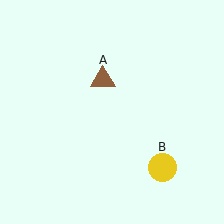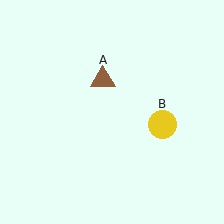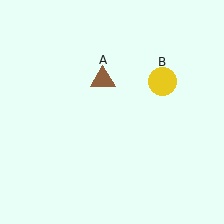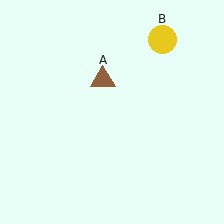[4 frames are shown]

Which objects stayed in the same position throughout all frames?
Brown triangle (object A) remained stationary.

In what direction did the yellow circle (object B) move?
The yellow circle (object B) moved up.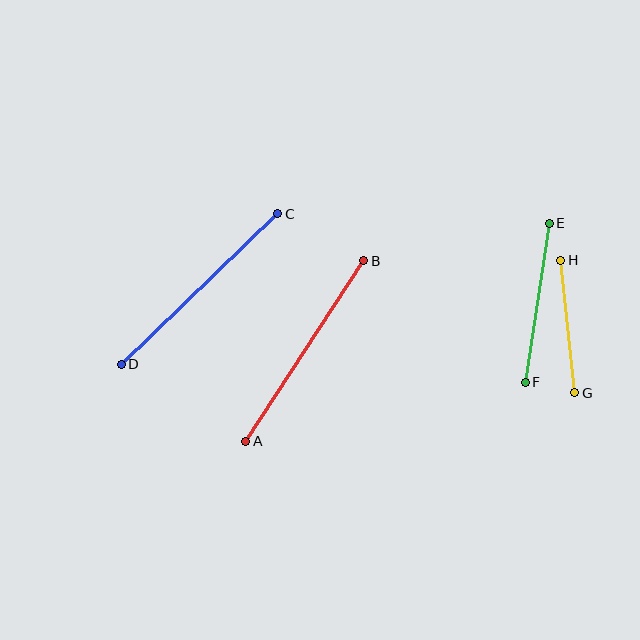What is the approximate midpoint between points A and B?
The midpoint is at approximately (305, 351) pixels.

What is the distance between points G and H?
The distance is approximately 133 pixels.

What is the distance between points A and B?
The distance is approximately 216 pixels.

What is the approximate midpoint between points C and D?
The midpoint is at approximately (199, 289) pixels.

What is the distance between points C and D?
The distance is approximately 217 pixels.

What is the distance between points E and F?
The distance is approximately 161 pixels.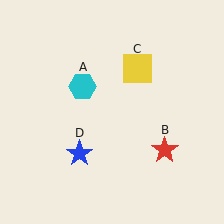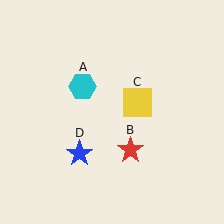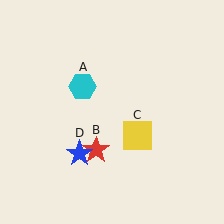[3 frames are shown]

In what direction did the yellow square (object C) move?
The yellow square (object C) moved down.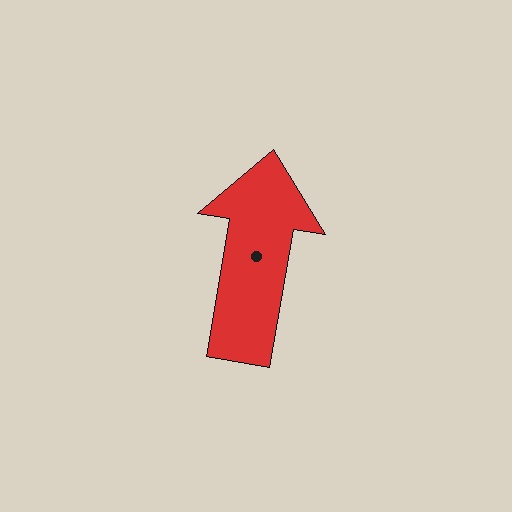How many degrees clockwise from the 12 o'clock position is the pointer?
Approximately 10 degrees.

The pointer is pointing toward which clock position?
Roughly 12 o'clock.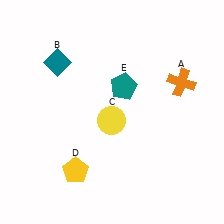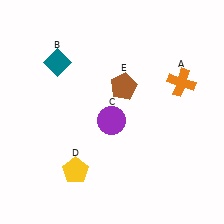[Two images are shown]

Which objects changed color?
C changed from yellow to purple. E changed from teal to brown.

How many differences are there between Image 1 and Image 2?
There are 2 differences between the two images.